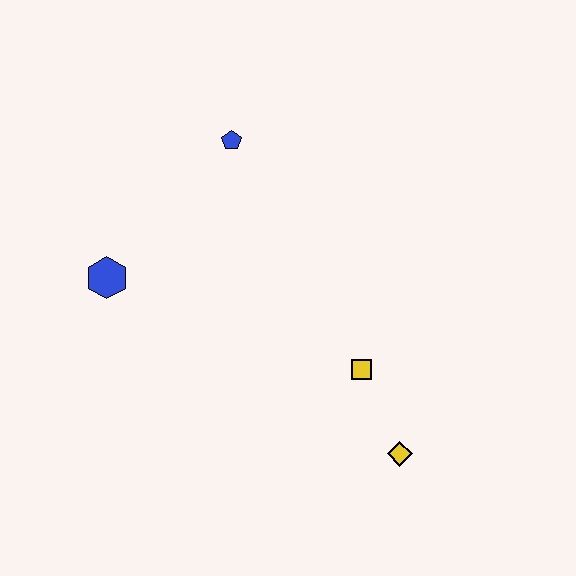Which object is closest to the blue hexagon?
The blue pentagon is closest to the blue hexagon.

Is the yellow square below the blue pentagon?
Yes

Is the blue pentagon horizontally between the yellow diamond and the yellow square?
No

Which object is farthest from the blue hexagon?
The yellow diamond is farthest from the blue hexagon.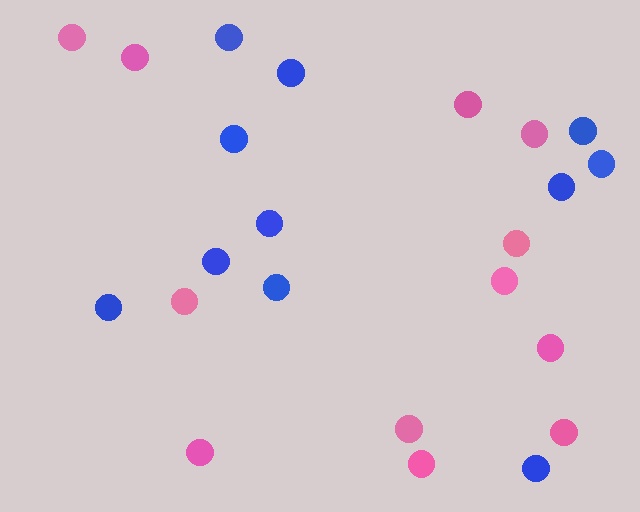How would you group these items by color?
There are 2 groups: one group of pink circles (12) and one group of blue circles (11).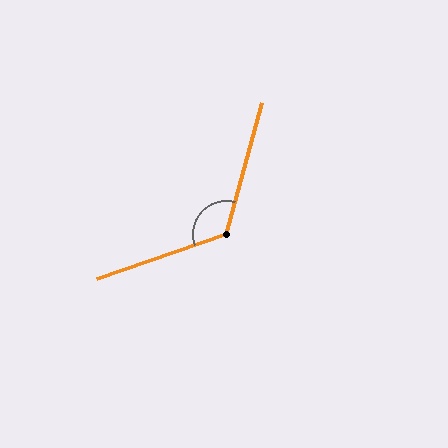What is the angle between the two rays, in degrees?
Approximately 124 degrees.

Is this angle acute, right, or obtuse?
It is obtuse.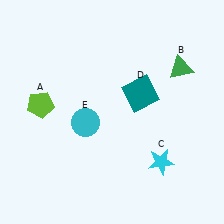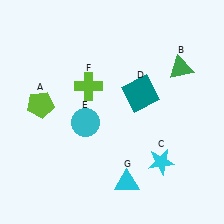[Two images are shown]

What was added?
A lime cross (F), a cyan triangle (G) were added in Image 2.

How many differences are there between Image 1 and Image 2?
There are 2 differences between the two images.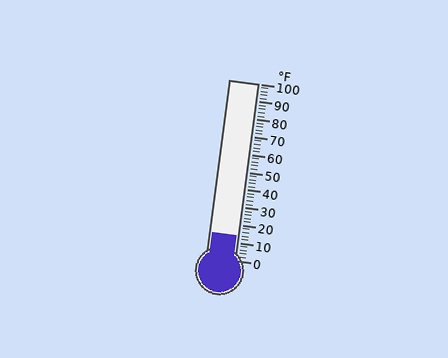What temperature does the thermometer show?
The thermometer shows approximately 14°F.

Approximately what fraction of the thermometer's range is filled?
The thermometer is filled to approximately 15% of its range.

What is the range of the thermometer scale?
The thermometer scale ranges from 0°F to 100°F.